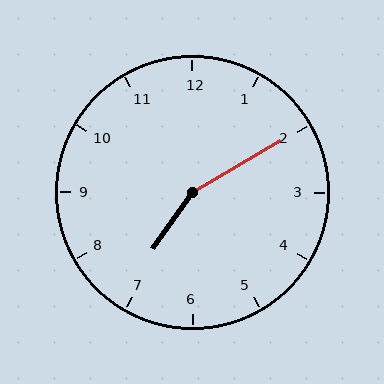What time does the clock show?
7:10.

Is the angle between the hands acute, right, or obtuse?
It is obtuse.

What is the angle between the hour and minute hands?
Approximately 155 degrees.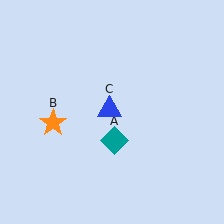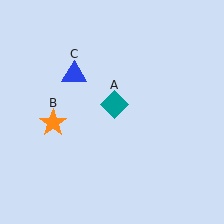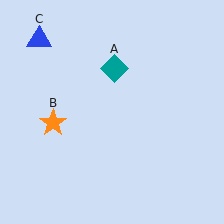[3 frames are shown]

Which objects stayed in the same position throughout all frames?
Orange star (object B) remained stationary.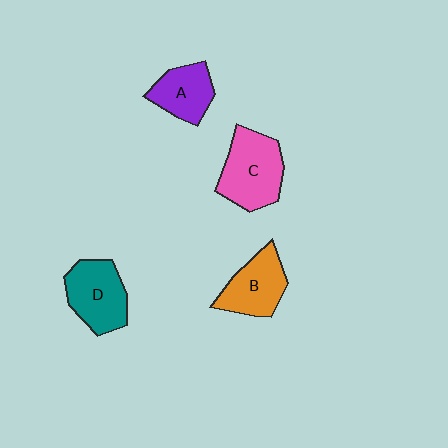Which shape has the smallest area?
Shape A (purple).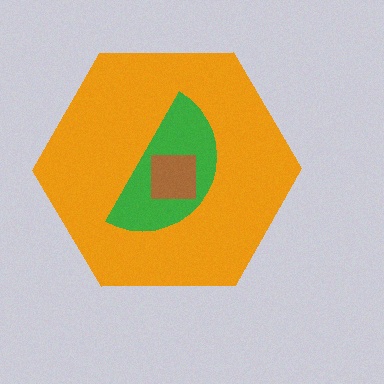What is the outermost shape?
The orange hexagon.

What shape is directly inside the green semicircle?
The brown square.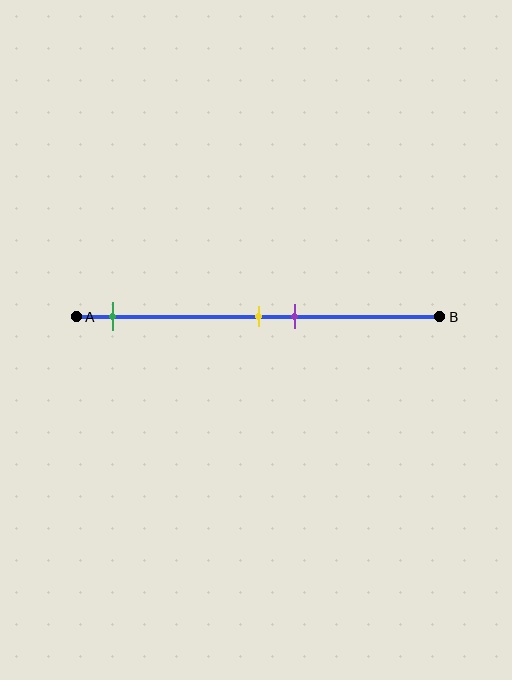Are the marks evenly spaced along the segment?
No, the marks are not evenly spaced.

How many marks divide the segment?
There are 3 marks dividing the segment.